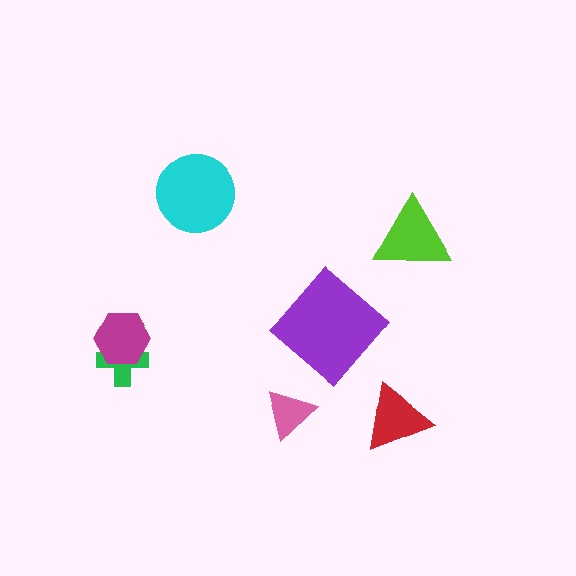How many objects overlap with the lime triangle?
0 objects overlap with the lime triangle.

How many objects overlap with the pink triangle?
0 objects overlap with the pink triangle.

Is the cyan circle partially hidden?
No, no other shape covers it.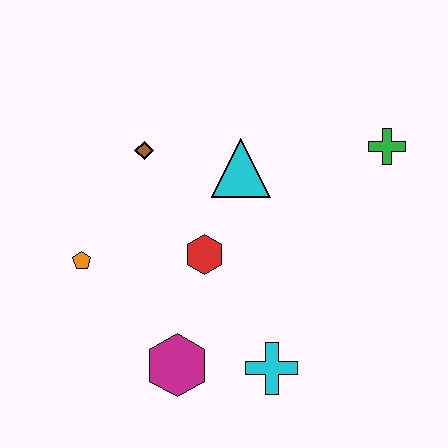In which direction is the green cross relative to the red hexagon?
The green cross is to the right of the red hexagon.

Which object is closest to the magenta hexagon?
The cyan cross is closest to the magenta hexagon.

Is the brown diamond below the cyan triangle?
No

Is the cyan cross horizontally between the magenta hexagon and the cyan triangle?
No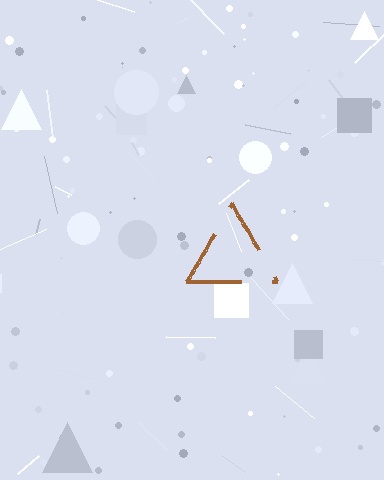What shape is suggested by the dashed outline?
The dashed outline suggests a triangle.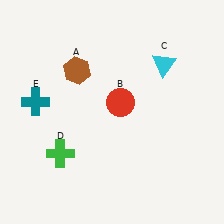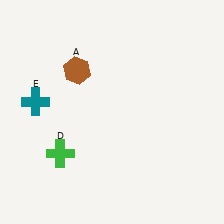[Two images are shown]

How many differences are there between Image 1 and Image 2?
There are 2 differences between the two images.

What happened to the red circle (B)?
The red circle (B) was removed in Image 2. It was in the top-right area of Image 1.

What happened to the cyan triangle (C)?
The cyan triangle (C) was removed in Image 2. It was in the top-right area of Image 1.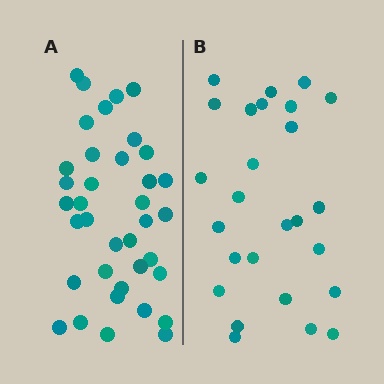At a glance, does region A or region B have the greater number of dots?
Region A (the left region) has more dots.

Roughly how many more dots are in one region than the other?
Region A has roughly 12 or so more dots than region B.